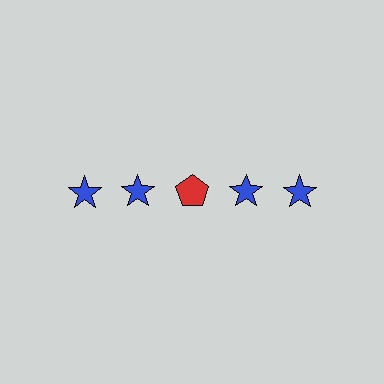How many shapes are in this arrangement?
There are 5 shapes arranged in a grid pattern.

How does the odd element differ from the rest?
It differs in both color (red instead of blue) and shape (pentagon instead of star).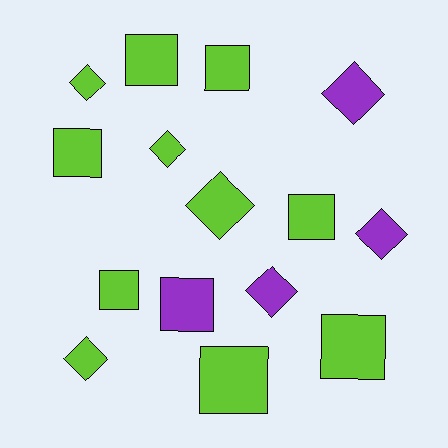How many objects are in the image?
There are 15 objects.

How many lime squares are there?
There are 7 lime squares.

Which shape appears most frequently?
Square, with 8 objects.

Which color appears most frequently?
Lime, with 11 objects.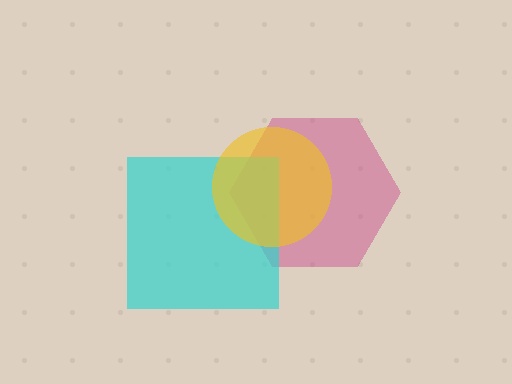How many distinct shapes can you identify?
There are 3 distinct shapes: a magenta hexagon, a cyan square, a yellow circle.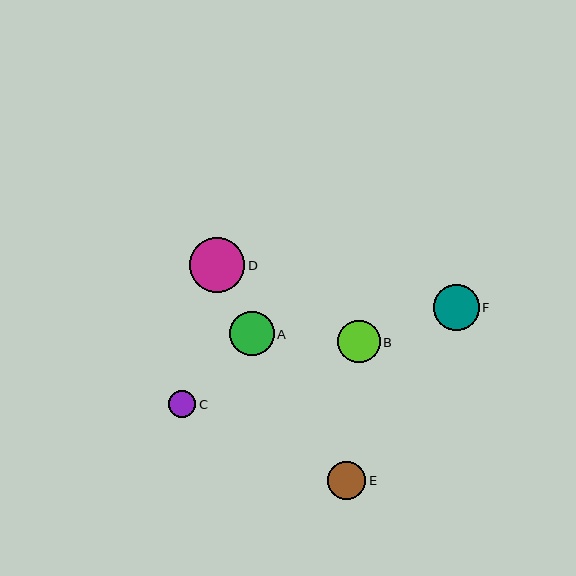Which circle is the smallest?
Circle C is the smallest with a size of approximately 28 pixels.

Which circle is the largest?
Circle D is the largest with a size of approximately 55 pixels.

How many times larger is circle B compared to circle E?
Circle B is approximately 1.1 times the size of circle E.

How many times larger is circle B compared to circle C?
Circle B is approximately 1.5 times the size of circle C.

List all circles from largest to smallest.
From largest to smallest: D, F, A, B, E, C.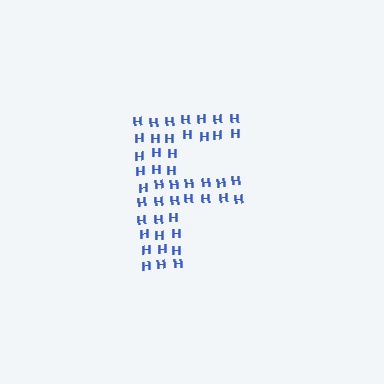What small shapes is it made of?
It is made of small letter H's.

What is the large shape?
The large shape is the letter F.